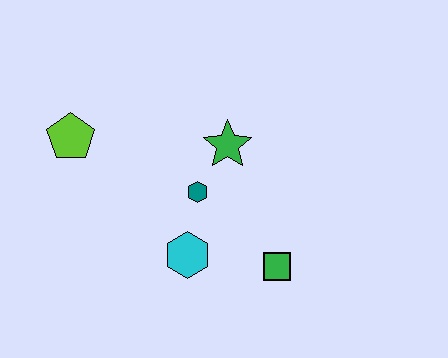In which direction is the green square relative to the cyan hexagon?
The green square is to the right of the cyan hexagon.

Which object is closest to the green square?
The cyan hexagon is closest to the green square.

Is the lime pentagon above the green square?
Yes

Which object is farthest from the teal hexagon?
The lime pentagon is farthest from the teal hexagon.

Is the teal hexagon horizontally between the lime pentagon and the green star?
Yes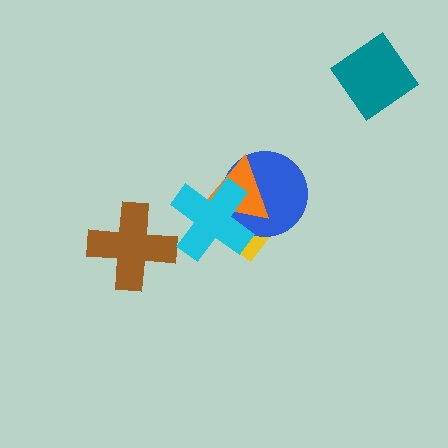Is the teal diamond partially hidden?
No, no other shape covers it.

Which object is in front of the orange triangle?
The cyan cross is in front of the orange triangle.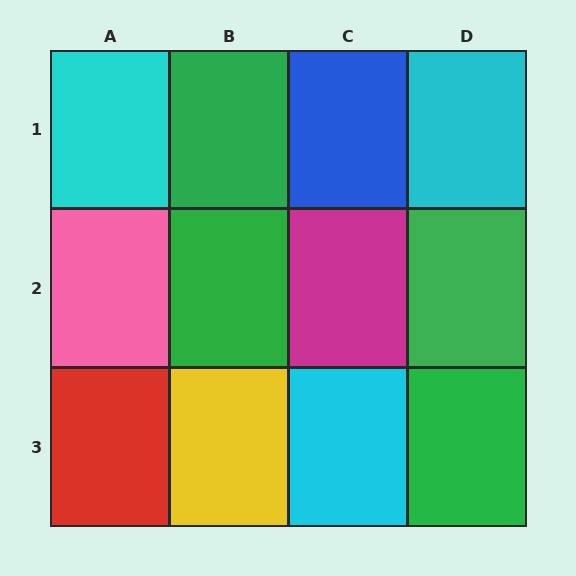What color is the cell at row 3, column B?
Yellow.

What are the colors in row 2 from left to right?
Pink, green, magenta, green.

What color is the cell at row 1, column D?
Cyan.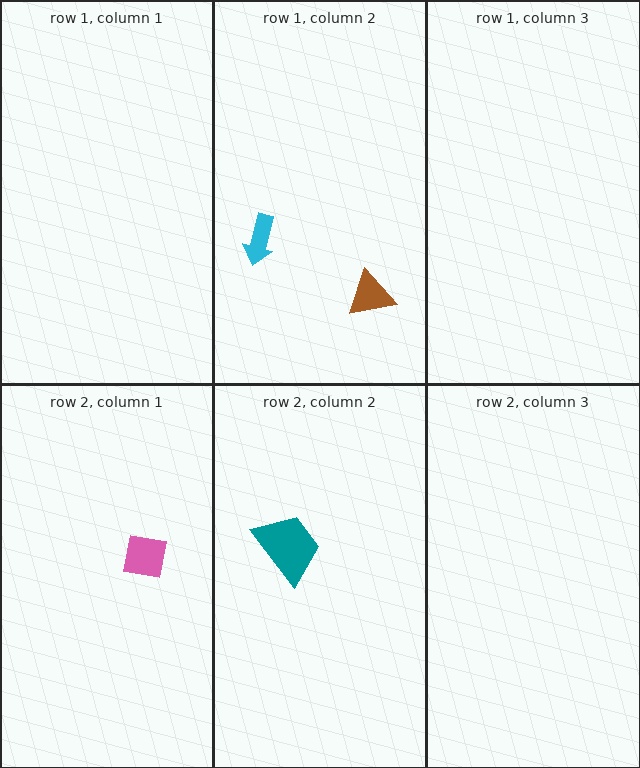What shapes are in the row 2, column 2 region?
The teal trapezoid.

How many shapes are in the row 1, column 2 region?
2.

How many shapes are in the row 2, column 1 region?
1.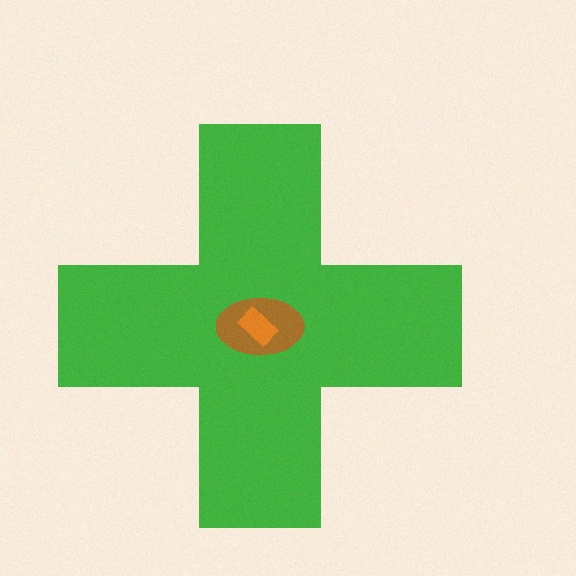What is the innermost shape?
The orange rectangle.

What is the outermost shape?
The green cross.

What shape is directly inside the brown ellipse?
The orange rectangle.